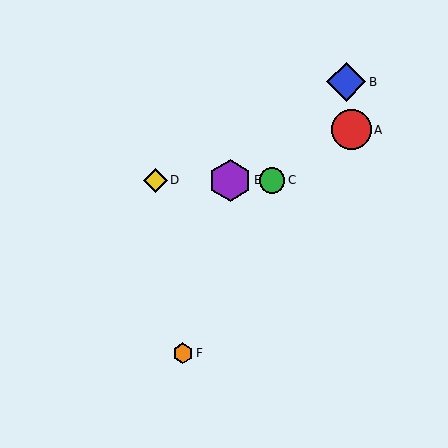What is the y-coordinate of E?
Object E is at y≈180.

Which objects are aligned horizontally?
Objects C, D, E are aligned horizontally.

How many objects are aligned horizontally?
3 objects (C, D, E) are aligned horizontally.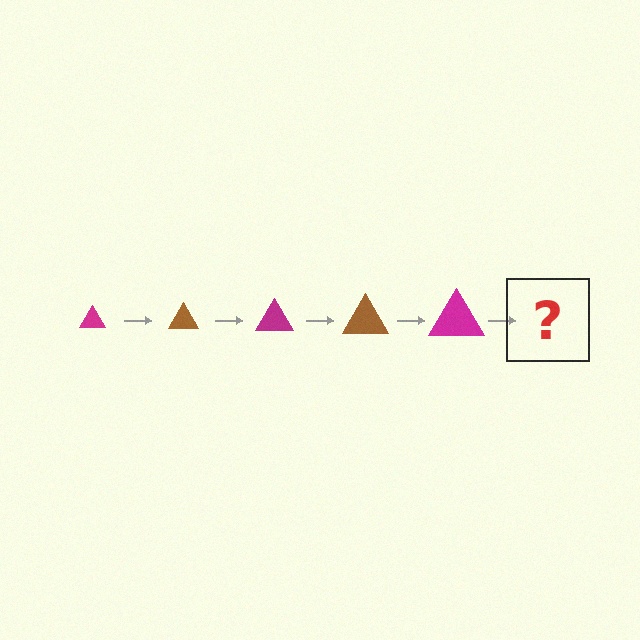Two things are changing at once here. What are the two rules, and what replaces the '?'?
The two rules are that the triangle grows larger each step and the color cycles through magenta and brown. The '?' should be a brown triangle, larger than the previous one.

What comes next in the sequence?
The next element should be a brown triangle, larger than the previous one.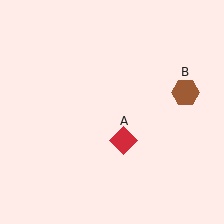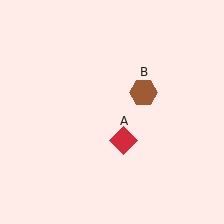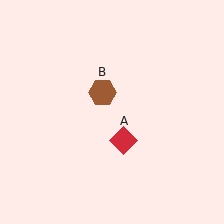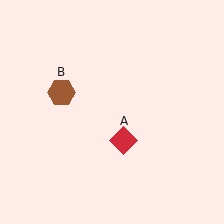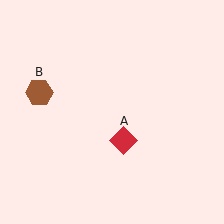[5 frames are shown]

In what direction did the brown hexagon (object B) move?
The brown hexagon (object B) moved left.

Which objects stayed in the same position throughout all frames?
Red diamond (object A) remained stationary.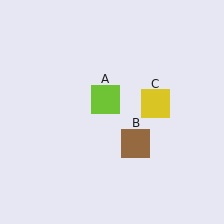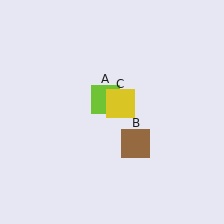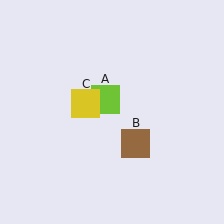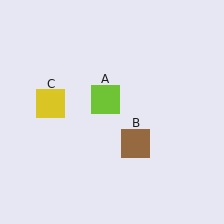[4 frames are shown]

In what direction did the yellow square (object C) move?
The yellow square (object C) moved left.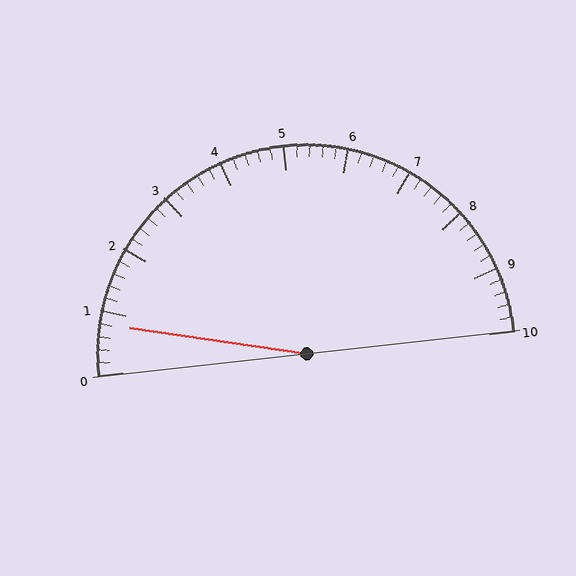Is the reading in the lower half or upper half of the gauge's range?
The reading is in the lower half of the range (0 to 10).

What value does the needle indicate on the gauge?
The needle indicates approximately 0.8.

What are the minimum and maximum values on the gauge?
The gauge ranges from 0 to 10.